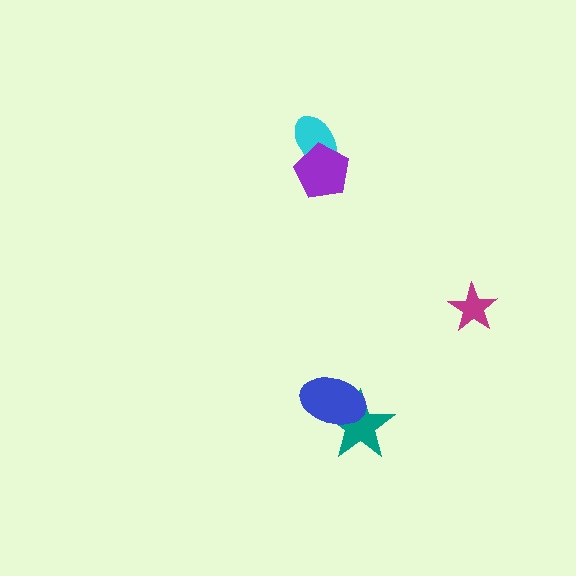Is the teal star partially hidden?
Yes, it is partially covered by another shape.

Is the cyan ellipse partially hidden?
Yes, it is partially covered by another shape.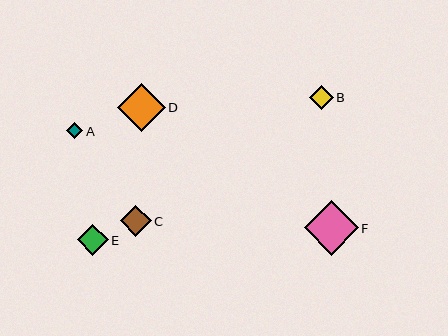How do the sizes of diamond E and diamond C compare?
Diamond E and diamond C are approximately the same size.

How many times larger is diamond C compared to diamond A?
Diamond C is approximately 1.9 times the size of diamond A.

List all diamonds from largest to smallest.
From largest to smallest: F, D, E, C, B, A.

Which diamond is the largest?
Diamond F is the largest with a size of approximately 54 pixels.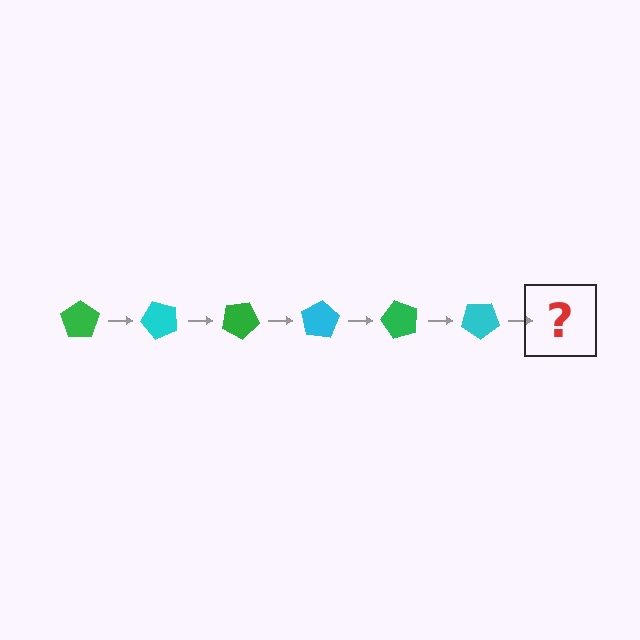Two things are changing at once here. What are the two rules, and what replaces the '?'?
The two rules are that it rotates 50 degrees each step and the color cycles through green and cyan. The '?' should be a green pentagon, rotated 300 degrees from the start.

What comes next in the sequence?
The next element should be a green pentagon, rotated 300 degrees from the start.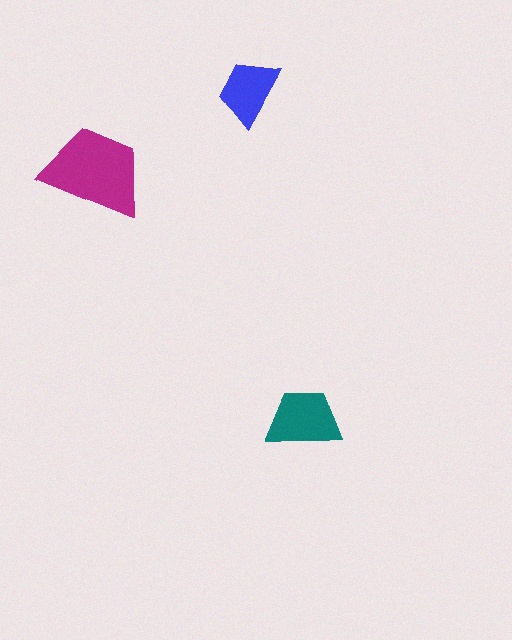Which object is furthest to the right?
The teal trapezoid is rightmost.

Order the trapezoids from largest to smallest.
the magenta one, the teal one, the blue one.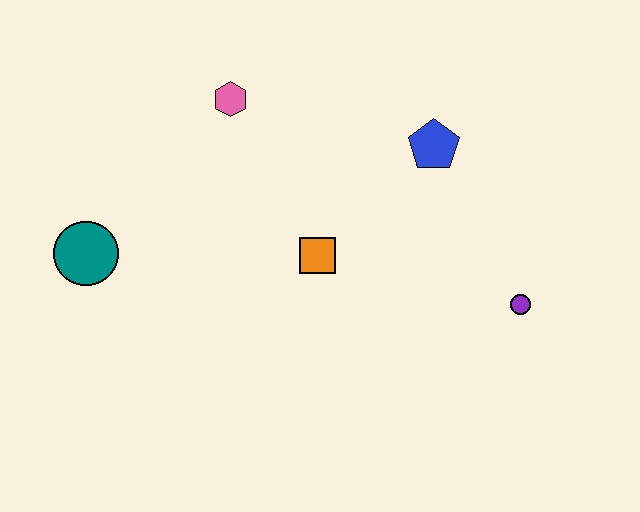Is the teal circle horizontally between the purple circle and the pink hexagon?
No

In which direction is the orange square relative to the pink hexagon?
The orange square is below the pink hexagon.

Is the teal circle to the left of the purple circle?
Yes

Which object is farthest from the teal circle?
The purple circle is farthest from the teal circle.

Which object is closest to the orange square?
The blue pentagon is closest to the orange square.